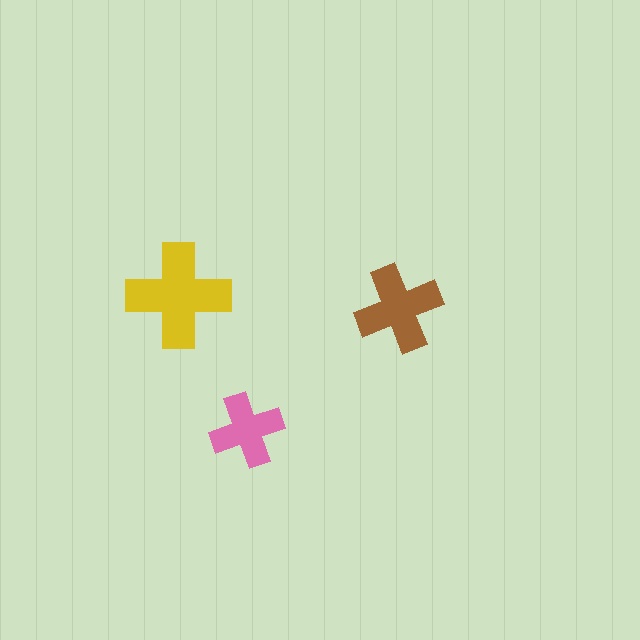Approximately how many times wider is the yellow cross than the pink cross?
About 1.5 times wider.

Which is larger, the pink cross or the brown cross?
The brown one.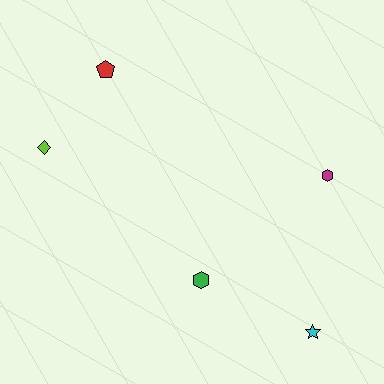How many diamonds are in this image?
There is 1 diamond.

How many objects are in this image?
There are 5 objects.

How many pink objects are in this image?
There are no pink objects.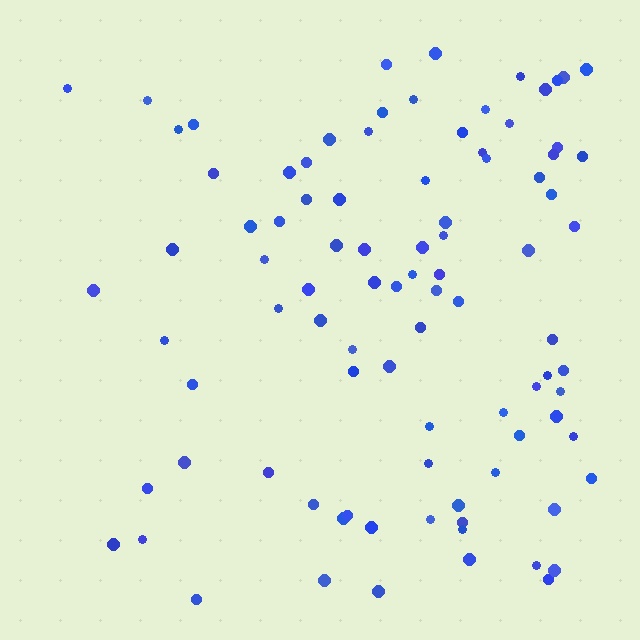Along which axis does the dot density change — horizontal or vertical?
Horizontal.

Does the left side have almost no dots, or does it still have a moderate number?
Still a moderate number, just noticeably fewer than the right.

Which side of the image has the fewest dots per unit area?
The left.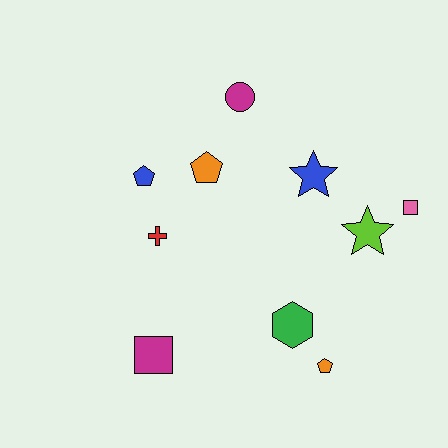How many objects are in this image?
There are 10 objects.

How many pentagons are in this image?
There are 3 pentagons.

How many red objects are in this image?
There is 1 red object.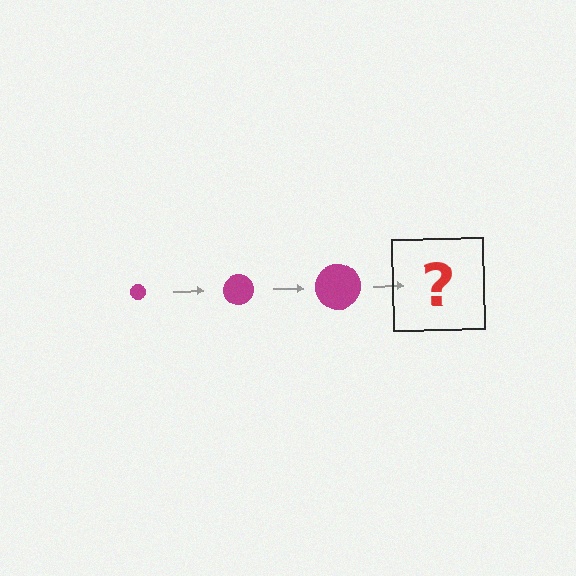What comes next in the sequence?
The next element should be a magenta circle, larger than the previous one.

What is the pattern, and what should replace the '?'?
The pattern is that the circle gets progressively larger each step. The '?' should be a magenta circle, larger than the previous one.